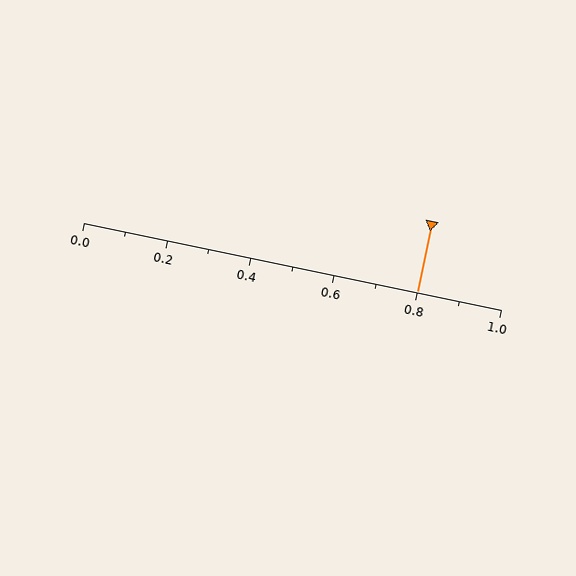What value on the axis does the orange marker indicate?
The marker indicates approximately 0.8.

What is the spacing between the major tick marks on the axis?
The major ticks are spaced 0.2 apart.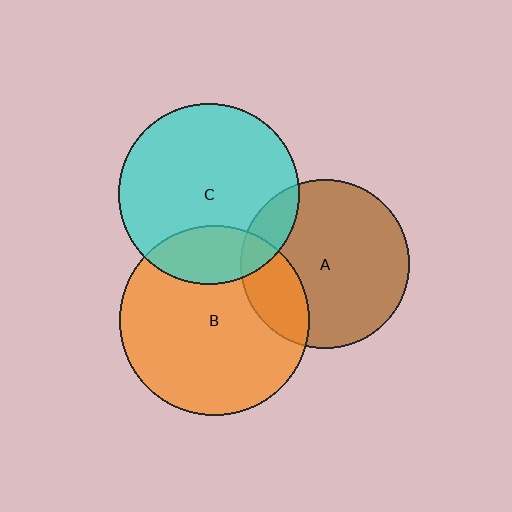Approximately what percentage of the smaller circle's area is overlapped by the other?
Approximately 15%.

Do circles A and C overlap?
Yes.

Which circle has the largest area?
Circle B (orange).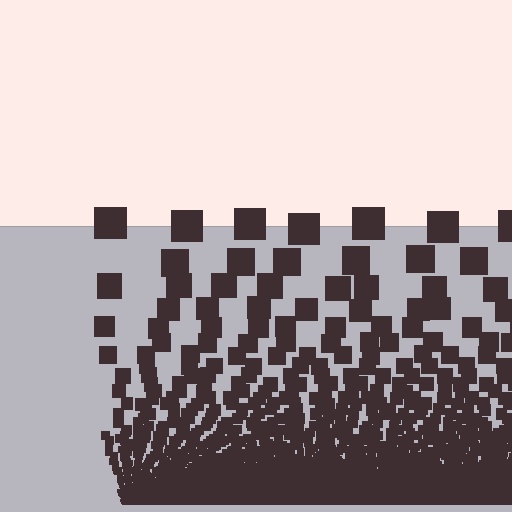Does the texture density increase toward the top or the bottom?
Density increases toward the bottom.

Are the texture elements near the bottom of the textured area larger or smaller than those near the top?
Smaller. The gradient is inverted — elements near the bottom are smaller and denser.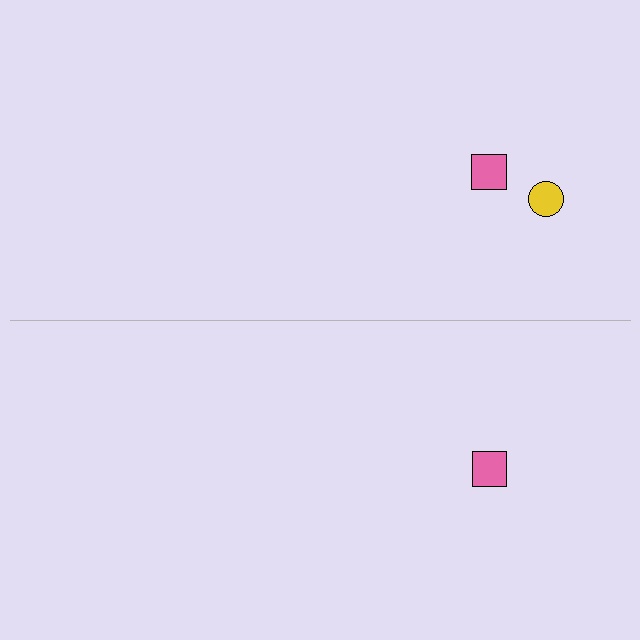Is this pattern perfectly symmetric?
No, the pattern is not perfectly symmetric. A yellow circle is missing from the bottom side.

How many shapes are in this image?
There are 3 shapes in this image.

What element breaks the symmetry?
A yellow circle is missing from the bottom side.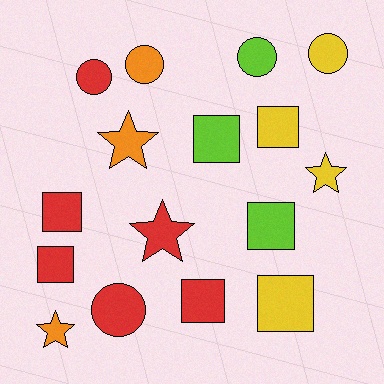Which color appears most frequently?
Red, with 6 objects.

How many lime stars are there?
There are no lime stars.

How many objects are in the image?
There are 16 objects.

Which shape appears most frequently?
Square, with 7 objects.